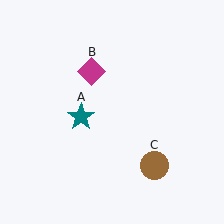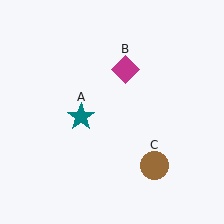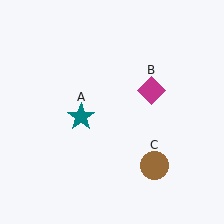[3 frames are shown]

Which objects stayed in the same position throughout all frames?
Teal star (object A) and brown circle (object C) remained stationary.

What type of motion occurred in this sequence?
The magenta diamond (object B) rotated clockwise around the center of the scene.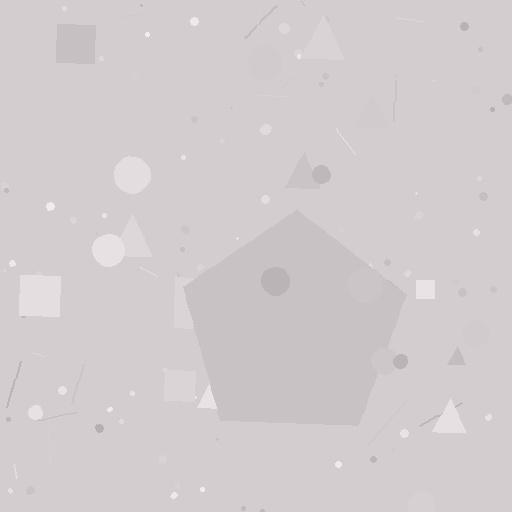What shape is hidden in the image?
A pentagon is hidden in the image.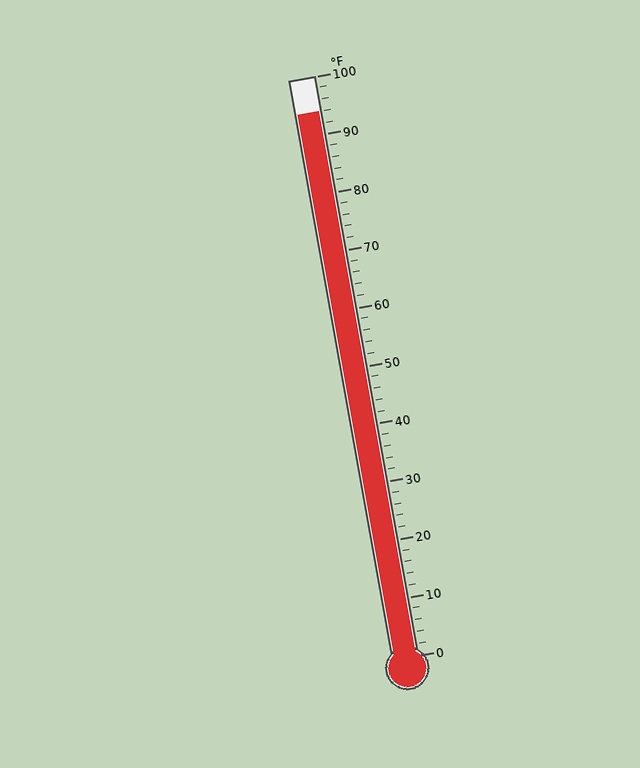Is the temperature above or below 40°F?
The temperature is above 40°F.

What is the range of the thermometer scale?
The thermometer scale ranges from 0°F to 100°F.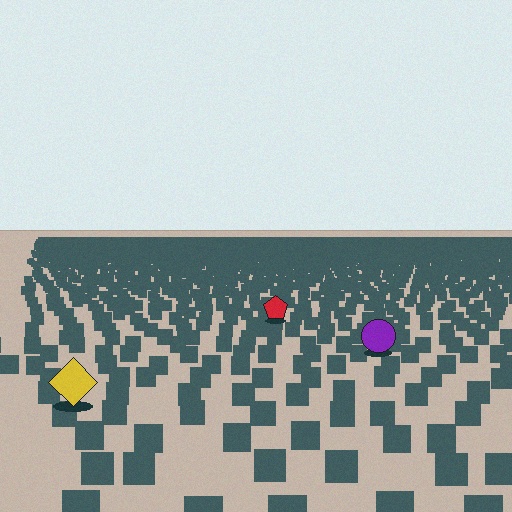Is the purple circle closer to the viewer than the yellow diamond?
No. The yellow diamond is closer — you can tell from the texture gradient: the ground texture is coarser near it.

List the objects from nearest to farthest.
From nearest to farthest: the yellow diamond, the purple circle, the red pentagon.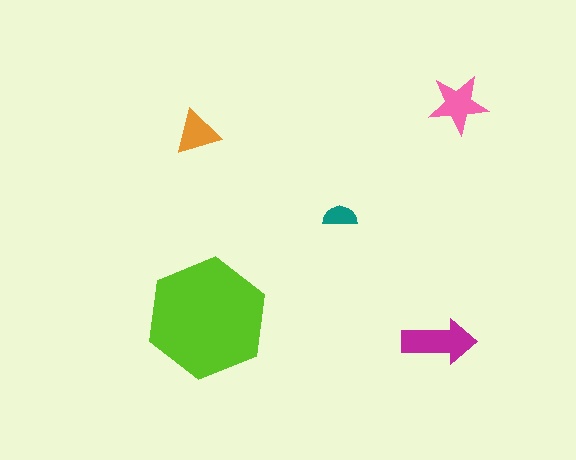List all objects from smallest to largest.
The teal semicircle, the orange triangle, the pink star, the magenta arrow, the lime hexagon.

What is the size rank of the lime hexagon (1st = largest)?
1st.